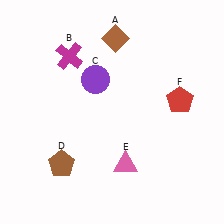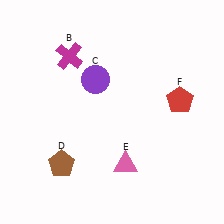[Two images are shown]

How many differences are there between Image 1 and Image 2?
There is 1 difference between the two images.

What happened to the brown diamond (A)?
The brown diamond (A) was removed in Image 2. It was in the top-right area of Image 1.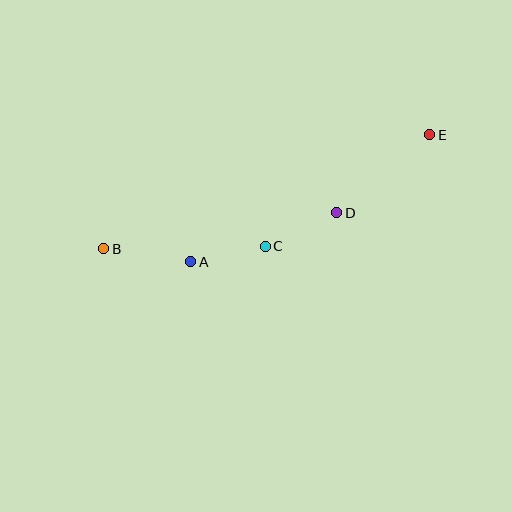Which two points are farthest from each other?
Points B and E are farthest from each other.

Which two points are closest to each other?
Points A and C are closest to each other.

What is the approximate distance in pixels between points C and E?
The distance between C and E is approximately 199 pixels.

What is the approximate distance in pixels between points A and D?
The distance between A and D is approximately 154 pixels.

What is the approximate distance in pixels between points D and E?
The distance between D and E is approximately 122 pixels.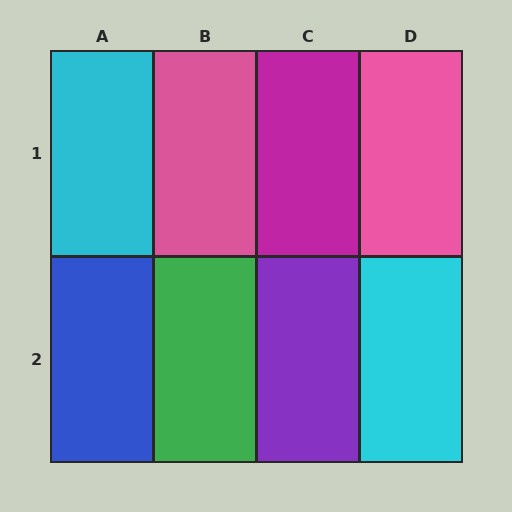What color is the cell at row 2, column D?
Cyan.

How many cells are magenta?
1 cell is magenta.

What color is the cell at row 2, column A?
Blue.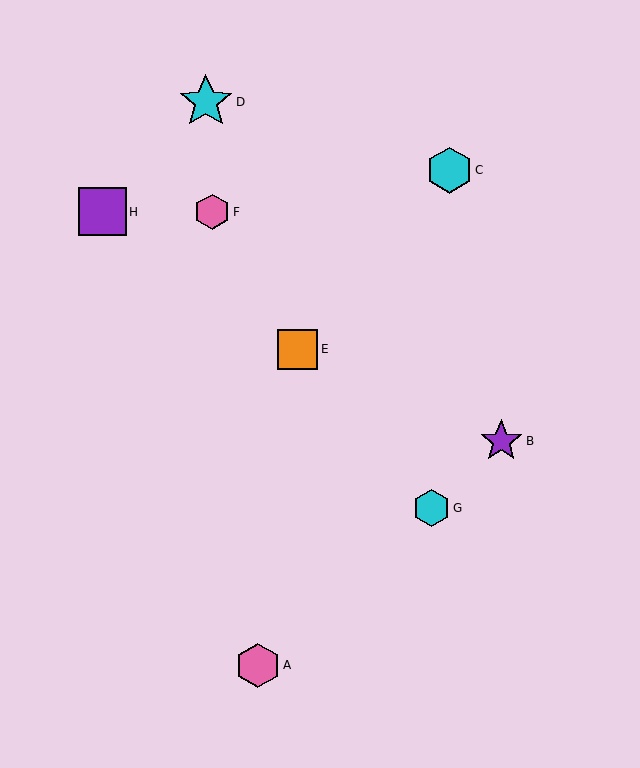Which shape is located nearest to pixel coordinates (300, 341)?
The orange square (labeled E) at (298, 349) is nearest to that location.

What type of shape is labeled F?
Shape F is a pink hexagon.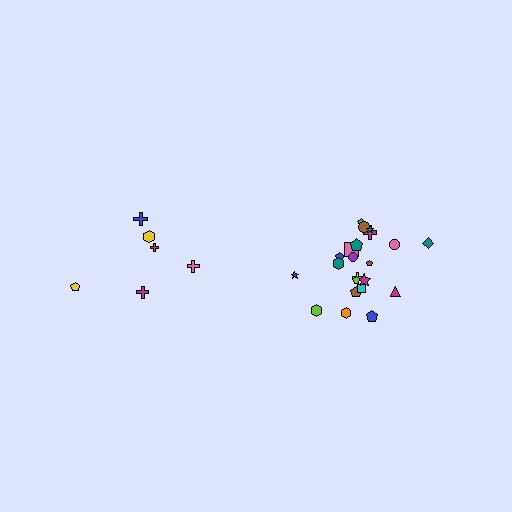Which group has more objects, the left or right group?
The right group.